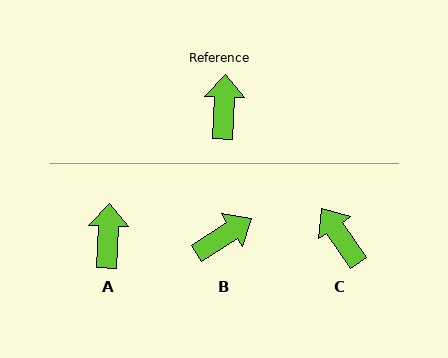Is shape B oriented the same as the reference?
No, it is off by about 55 degrees.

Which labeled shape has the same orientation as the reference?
A.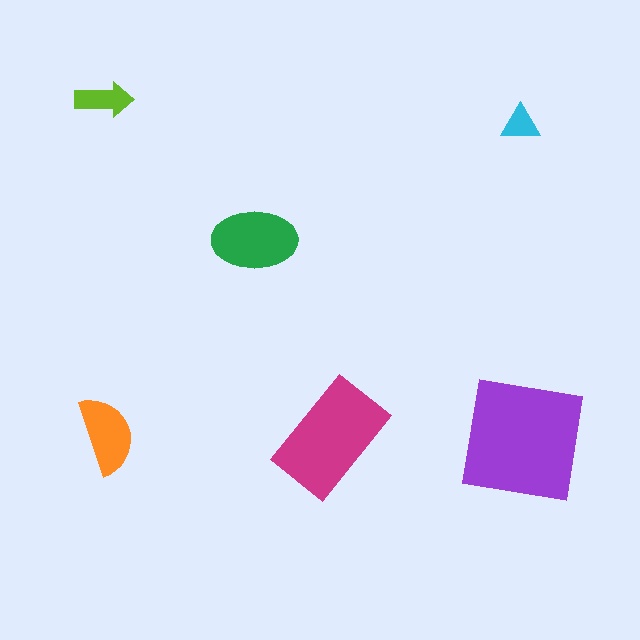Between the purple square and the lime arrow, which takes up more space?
The purple square.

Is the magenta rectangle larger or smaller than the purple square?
Smaller.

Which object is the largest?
The purple square.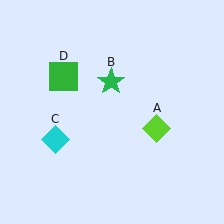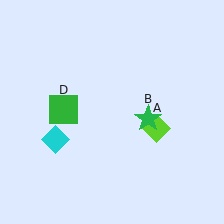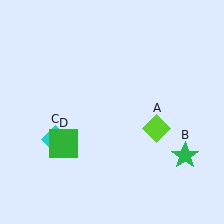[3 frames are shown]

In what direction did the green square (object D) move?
The green square (object D) moved down.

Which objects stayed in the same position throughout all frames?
Lime diamond (object A) and cyan diamond (object C) remained stationary.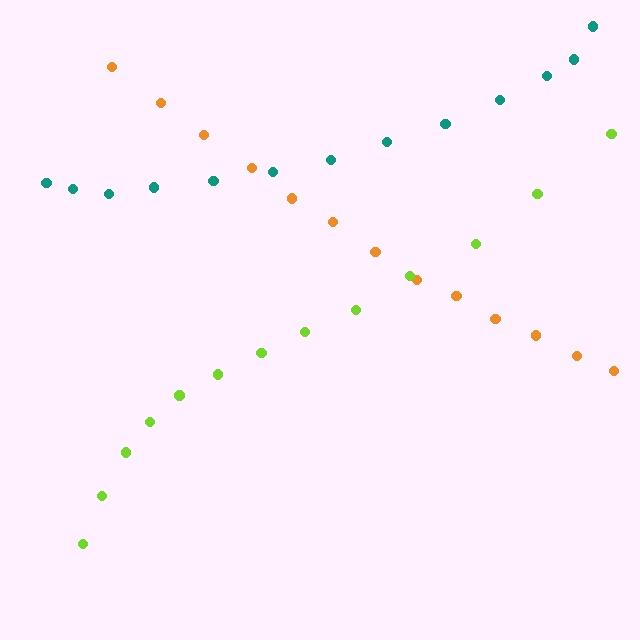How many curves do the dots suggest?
There are 3 distinct paths.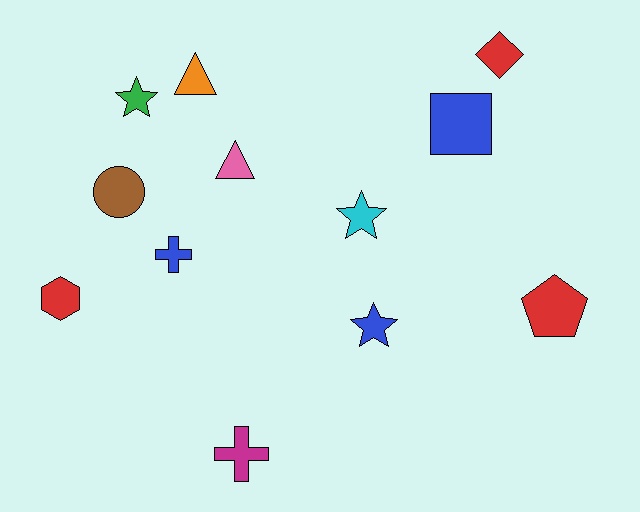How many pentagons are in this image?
There is 1 pentagon.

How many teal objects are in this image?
There are no teal objects.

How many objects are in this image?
There are 12 objects.